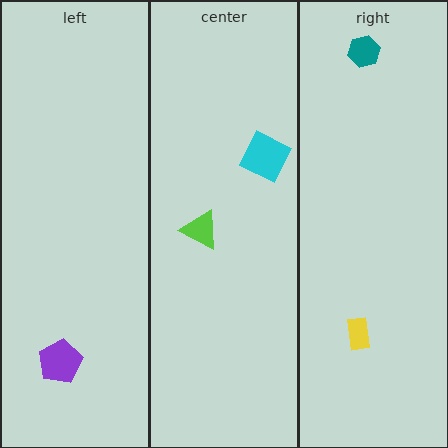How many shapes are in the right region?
2.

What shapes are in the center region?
The cyan square, the lime triangle.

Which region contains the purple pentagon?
The left region.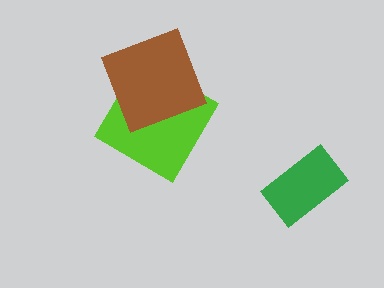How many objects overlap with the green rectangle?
0 objects overlap with the green rectangle.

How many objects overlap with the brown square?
1 object overlaps with the brown square.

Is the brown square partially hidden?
No, no other shape covers it.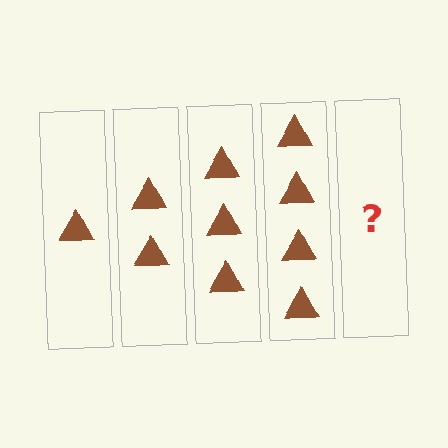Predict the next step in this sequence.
The next step is 5 triangles.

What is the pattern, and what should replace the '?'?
The pattern is that each step adds one more triangle. The '?' should be 5 triangles.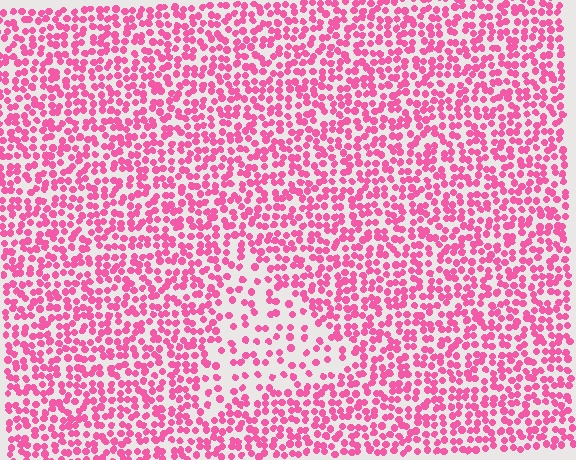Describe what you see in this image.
The image contains small pink elements arranged at two different densities. A triangle-shaped region is visible where the elements are less densely packed than the surrounding area.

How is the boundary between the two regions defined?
The boundary is defined by a change in element density (approximately 2.1x ratio). All elements are the same color, size, and shape.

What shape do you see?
I see a triangle.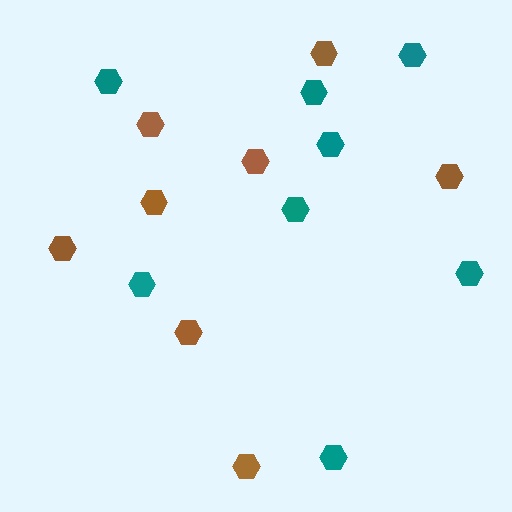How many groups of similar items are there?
There are 2 groups: one group of teal hexagons (8) and one group of brown hexagons (8).